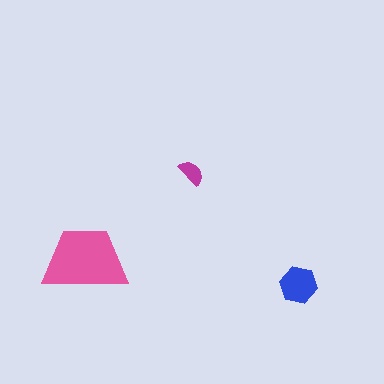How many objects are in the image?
There are 3 objects in the image.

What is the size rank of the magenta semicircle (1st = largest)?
3rd.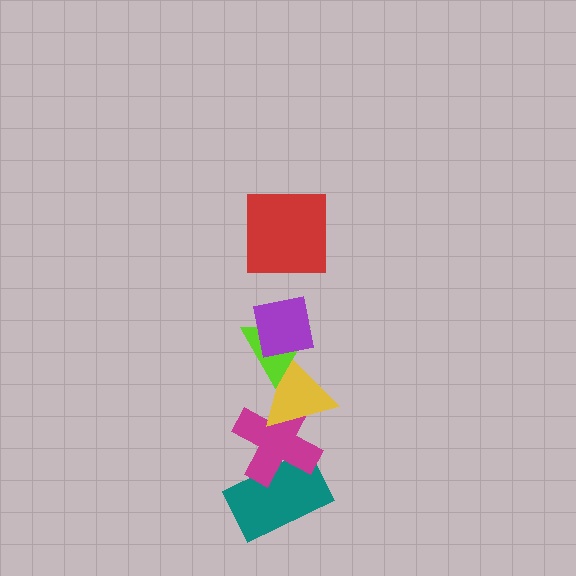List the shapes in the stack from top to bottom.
From top to bottom: the red square, the purple square, the lime triangle, the yellow triangle, the magenta cross, the teal rectangle.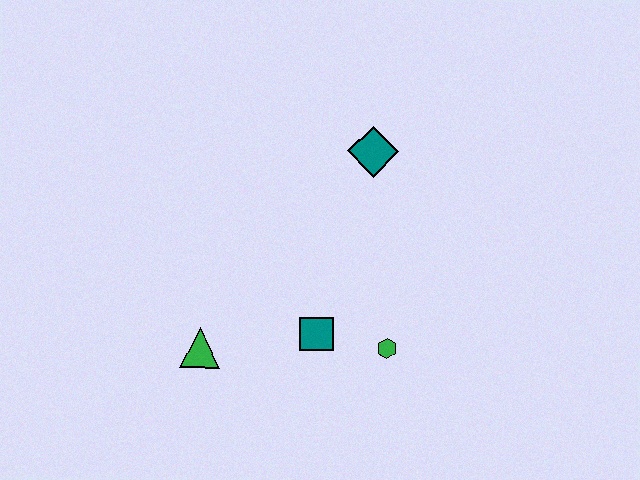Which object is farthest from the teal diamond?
The green triangle is farthest from the teal diamond.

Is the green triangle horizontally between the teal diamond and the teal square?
No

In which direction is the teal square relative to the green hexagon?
The teal square is to the left of the green hexagon.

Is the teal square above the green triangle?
Yes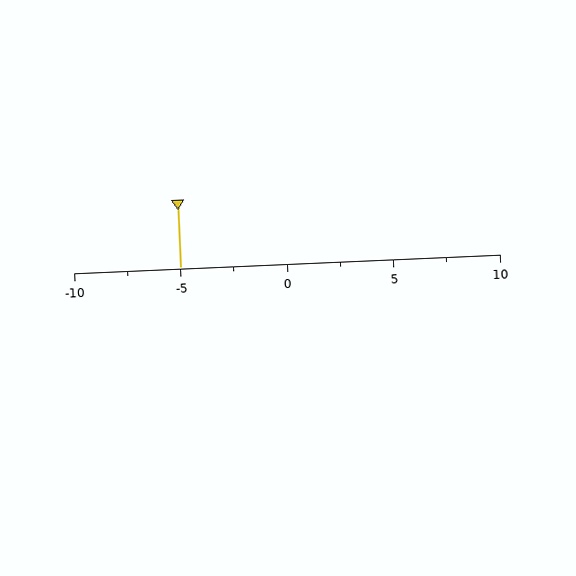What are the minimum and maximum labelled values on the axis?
The axis runs from -10 to 10.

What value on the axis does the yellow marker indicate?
The marker indicates approximately -5.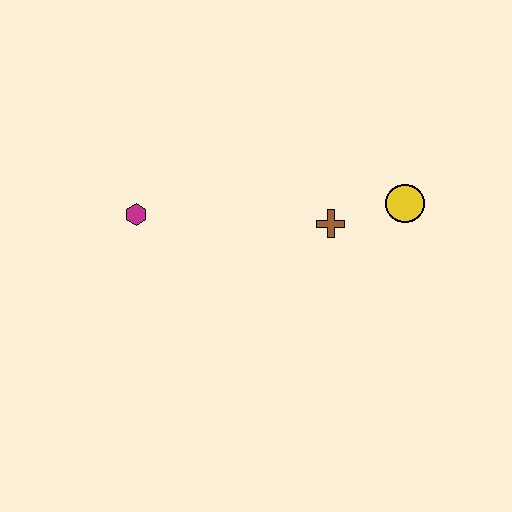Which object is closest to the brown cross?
The yellow circle is closest to the brown cross.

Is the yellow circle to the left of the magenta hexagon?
No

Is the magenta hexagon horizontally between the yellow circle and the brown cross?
No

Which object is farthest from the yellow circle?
The magenta hexagon is farthest from the yellow circle.